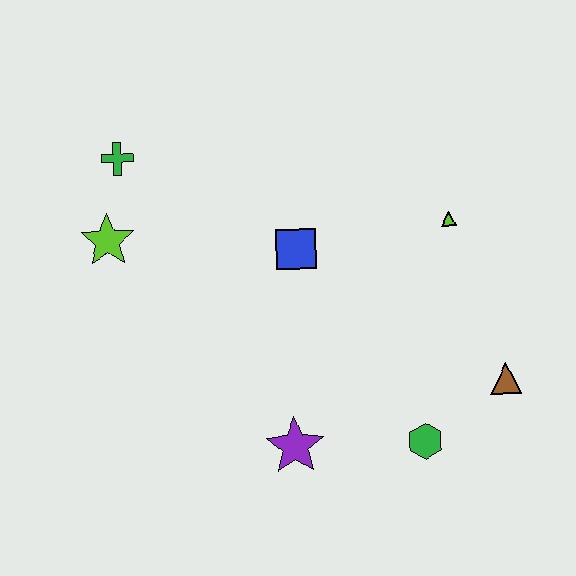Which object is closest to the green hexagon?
The brown triangle is closest to the green hexagon.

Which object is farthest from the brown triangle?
The green cross is farthest from the brown triangle.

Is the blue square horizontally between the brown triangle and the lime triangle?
No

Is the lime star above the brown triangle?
Yes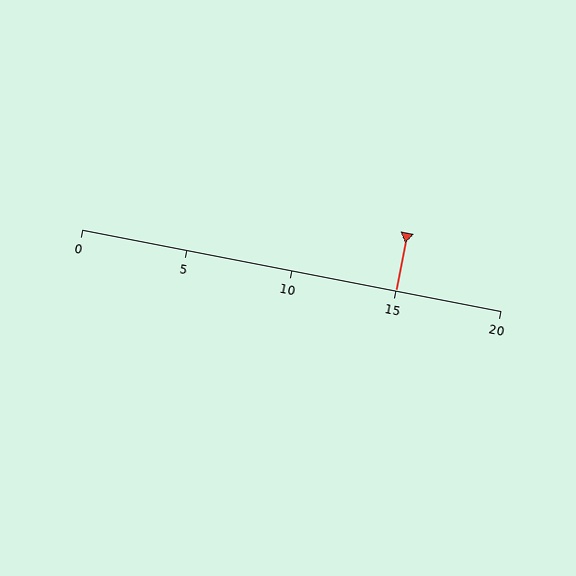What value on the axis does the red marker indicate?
The marker indicates approximately 15.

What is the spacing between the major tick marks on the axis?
The major ticks are spaced 5 apart.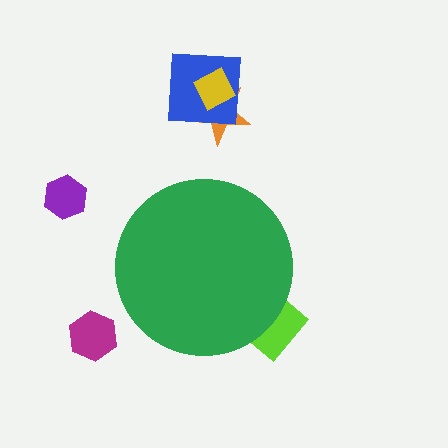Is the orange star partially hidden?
No, the orange star is fully visible.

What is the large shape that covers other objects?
A green circle.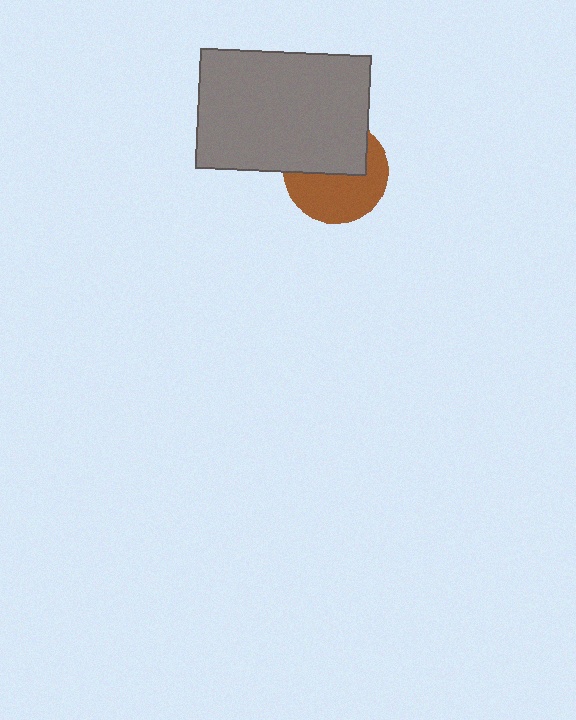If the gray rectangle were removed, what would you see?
You would see the complete brown circle.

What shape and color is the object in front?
The object in front is a gray rectangle.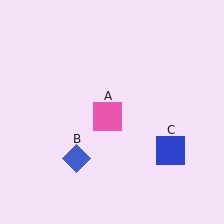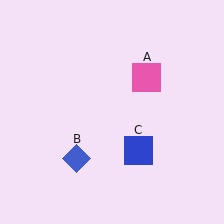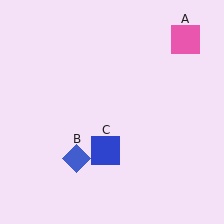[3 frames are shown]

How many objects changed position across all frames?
2 objects changed position: pink square (object A), blue square (object C).